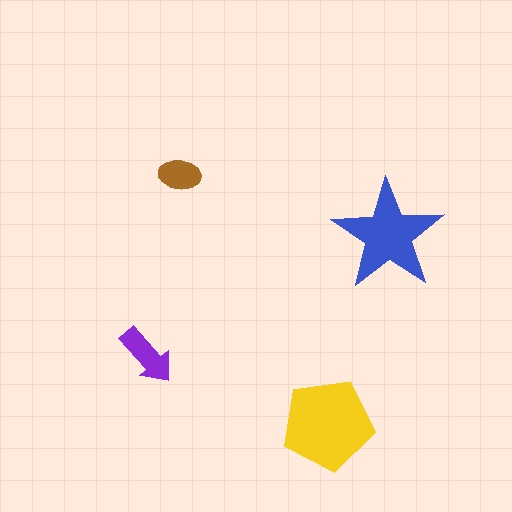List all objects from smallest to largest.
The brown ellipse, the purple arrow, the blue star, the yellow pentagon.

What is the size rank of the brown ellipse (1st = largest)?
4th.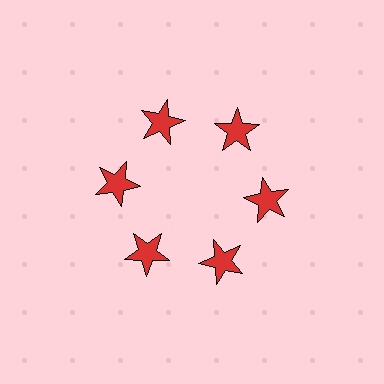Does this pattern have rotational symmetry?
Yes, this pattern has 6-fold rotational symmetry. It looks the same after rotating 60 degrees around the center.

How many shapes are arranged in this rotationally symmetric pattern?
There are 6 shapes, arranged in 6 groups of 1.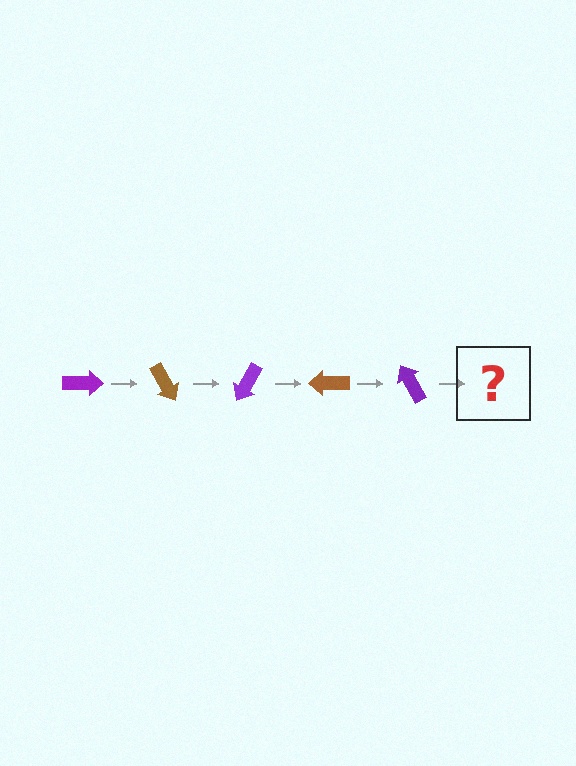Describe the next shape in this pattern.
It should be a brown arrow, rotated 300 degrees from the start.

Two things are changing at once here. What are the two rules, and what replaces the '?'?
The two rules are that it rotates 60 degrees each step and the color cycles through purple and brown. The '?' should be a brown arrow, rotated 300 degrees from the start.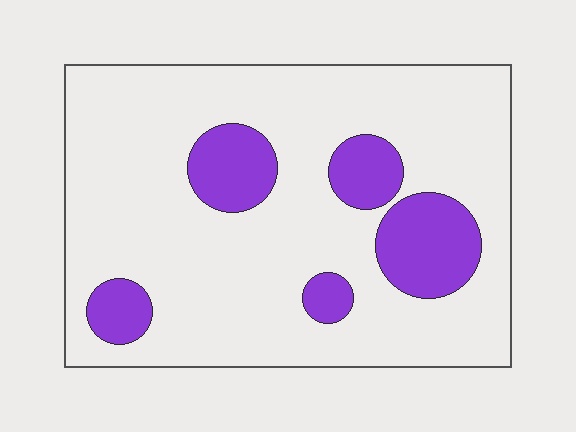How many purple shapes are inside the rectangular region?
5.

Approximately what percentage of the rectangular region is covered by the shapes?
Approximately 20%.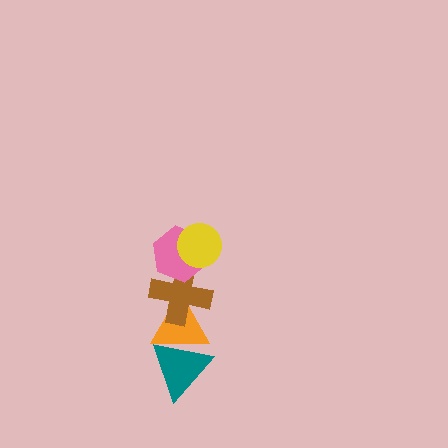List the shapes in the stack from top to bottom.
From top to bottom: the yellow circle, the pink hexagon, the brown cross, the orange triangle, the teal triangle.